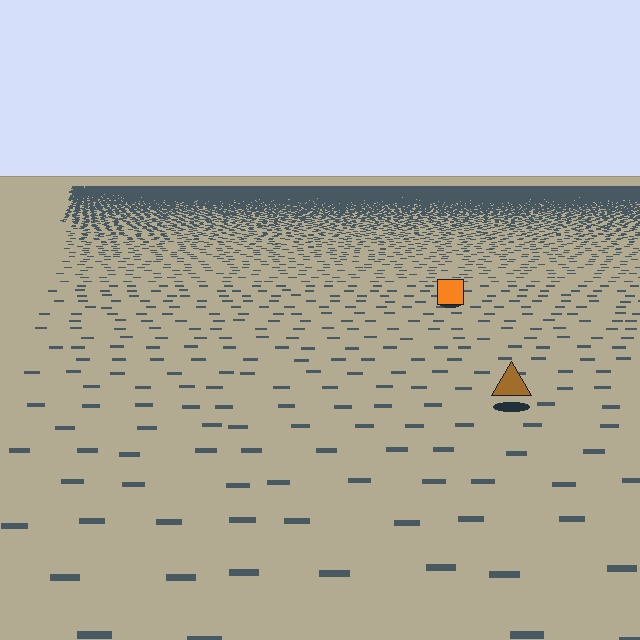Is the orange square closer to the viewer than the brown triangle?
No. The brown triangle is closer — you can tell from the texture gradient: the ground texture is coarser near it.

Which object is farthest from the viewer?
The orange square is farthest from the viewer. It appears smaller and the ground texture around it is denser.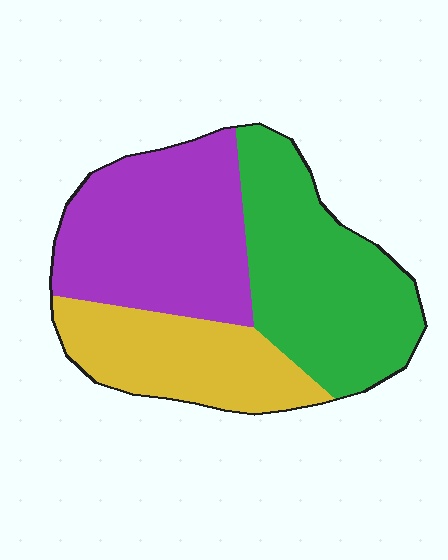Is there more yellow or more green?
Green.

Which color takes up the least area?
Yellow, at roughly 25%.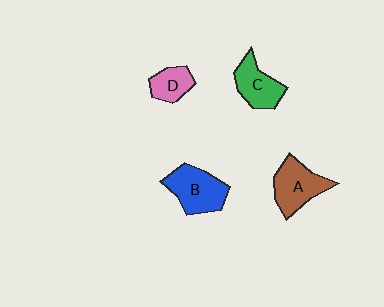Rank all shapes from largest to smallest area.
From largest to smallest: B (blue), A (brown), C (green), D (pink).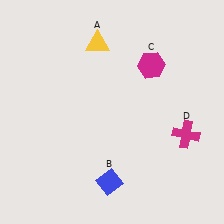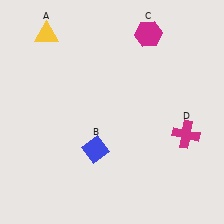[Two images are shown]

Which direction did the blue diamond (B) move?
The blue diamond (B) moved up.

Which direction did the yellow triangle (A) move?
The yellow triangle (A) moved left.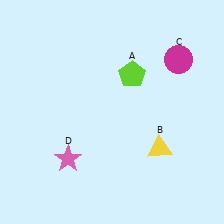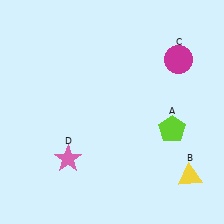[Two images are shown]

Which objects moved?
The objects that moved are: the lime pentagon (A), the yellow triangle (B).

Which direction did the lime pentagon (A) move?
The lime pentagon (A) moved down.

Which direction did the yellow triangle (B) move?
The yellow triangle (B) moved right.